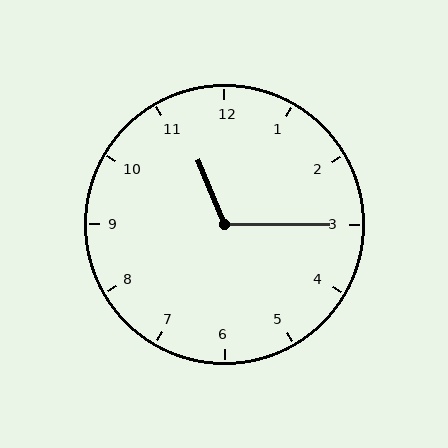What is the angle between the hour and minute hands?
Approximately 112 degrees.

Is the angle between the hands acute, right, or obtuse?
It is obtuse.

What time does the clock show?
11:15.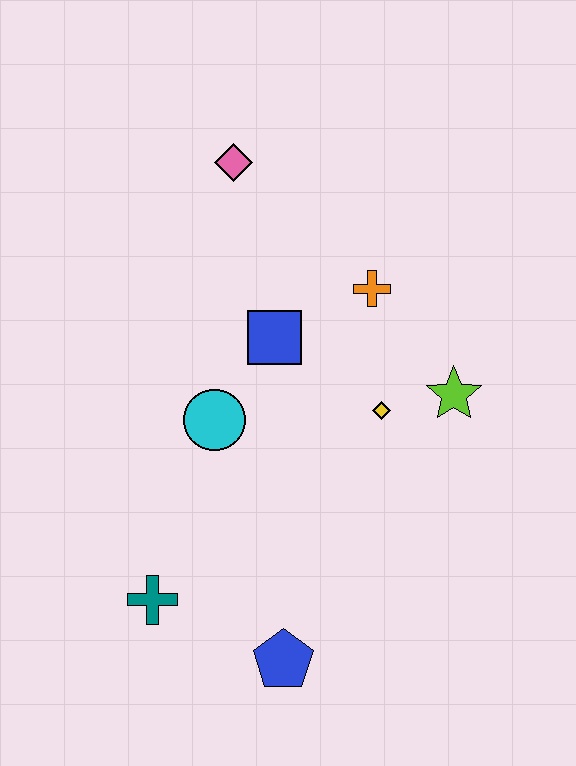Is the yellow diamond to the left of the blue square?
No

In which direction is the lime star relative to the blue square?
The lime star is to the right of the blue square.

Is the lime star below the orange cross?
Yes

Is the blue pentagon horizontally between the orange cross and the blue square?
Yes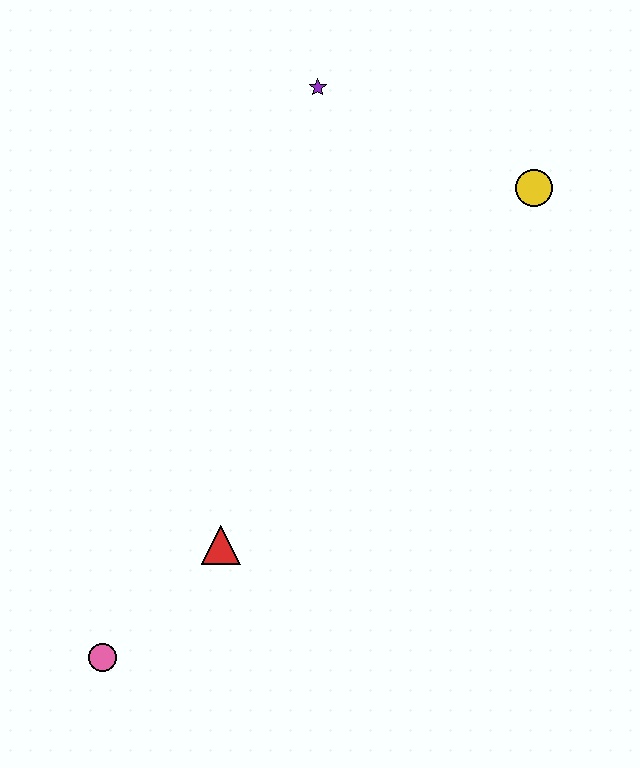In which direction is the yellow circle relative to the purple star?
The yellow circle is to the right of the purple star.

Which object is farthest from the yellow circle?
The pink circle is farthest from the yellow circle.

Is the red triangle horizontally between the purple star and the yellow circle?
No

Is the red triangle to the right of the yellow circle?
No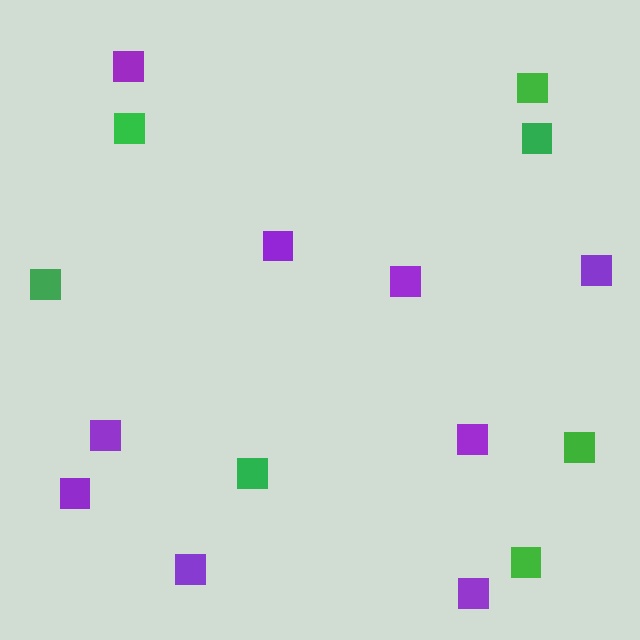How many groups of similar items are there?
There are 2 groups: one group of purple squares (9) and one group of green squares (7).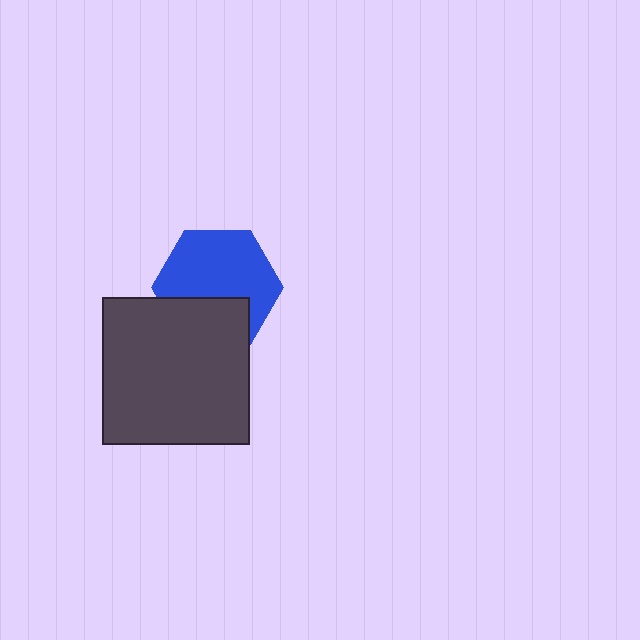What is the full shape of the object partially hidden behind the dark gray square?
The partially hidden object is a blue hexagon.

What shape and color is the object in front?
The object in front is a dark gray square.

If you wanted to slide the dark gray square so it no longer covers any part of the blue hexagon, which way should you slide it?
Slide it down — that is the most direct way to separate the two shapes.